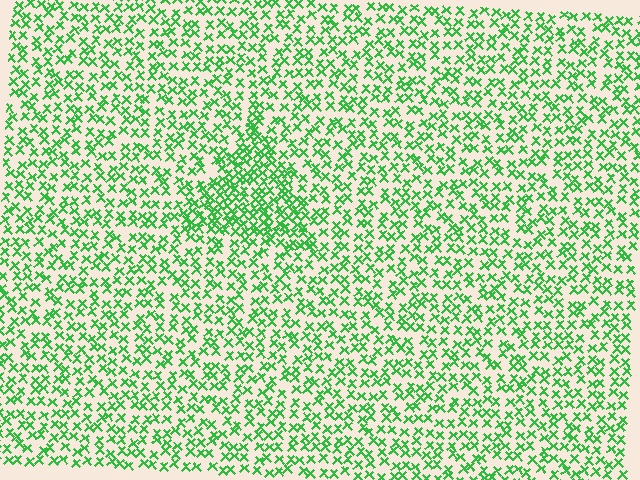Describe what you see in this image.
The image contains small green elements arranged at two different densities. A triangle-shaped region is visible where the elements are more densely packed than the surrounding area.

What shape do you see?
I see a triangle.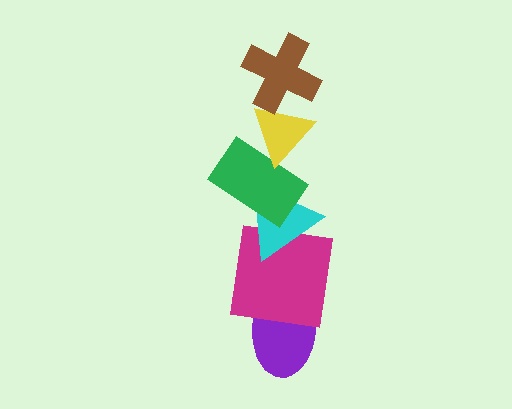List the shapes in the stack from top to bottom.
From top to bottom: the brown cross, the yellow triangle, the green rectangle, the cyan triangle, the magenta square, the purple ellipse.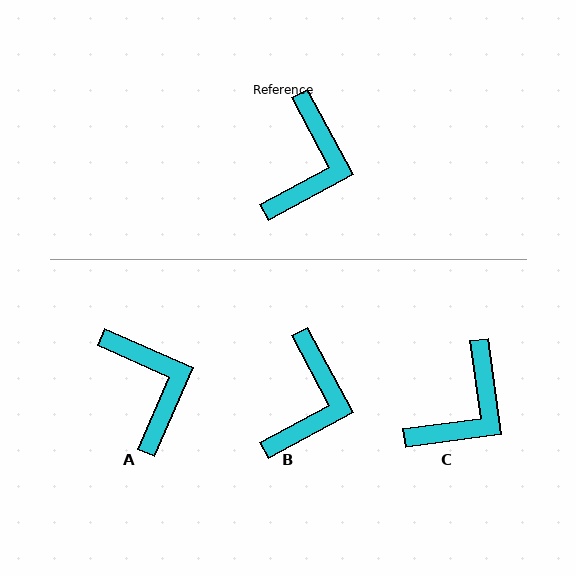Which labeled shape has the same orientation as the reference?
B.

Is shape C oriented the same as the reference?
No, it is off by about 20 degrees.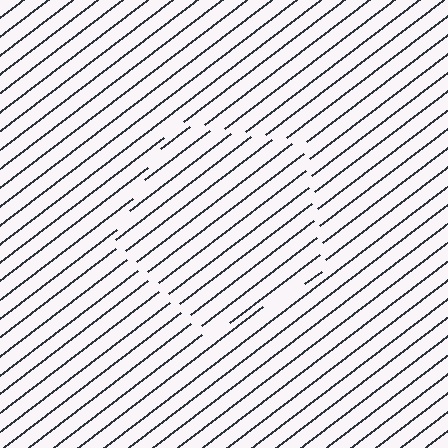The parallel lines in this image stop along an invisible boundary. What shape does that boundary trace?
An illusory pentagon. The interior of the shape contains the same grating, shifted by half a period — the contour is defined by the phase discontinuity where line-ends from the inner and outer gratings abut.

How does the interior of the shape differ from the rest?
The interior of the shape contains the same grating, shifted by half a period — the contour is defined by the phase discontinuity where line-ends from the inner and outer gratings abut.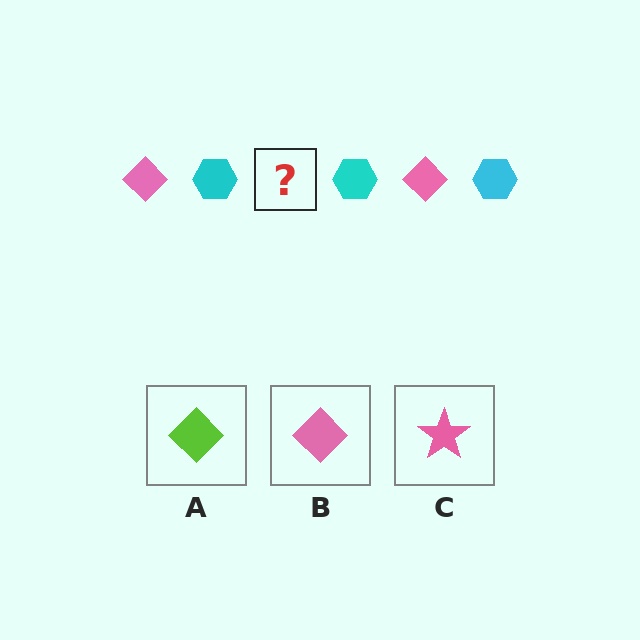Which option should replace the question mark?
Option B.